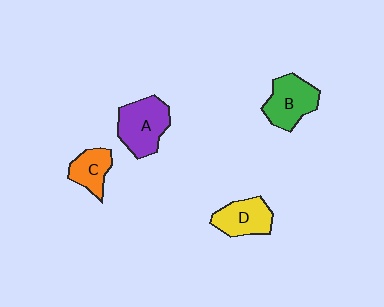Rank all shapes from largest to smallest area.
From largest to smallest: A (purple), B (green), D (yellow), C (orange).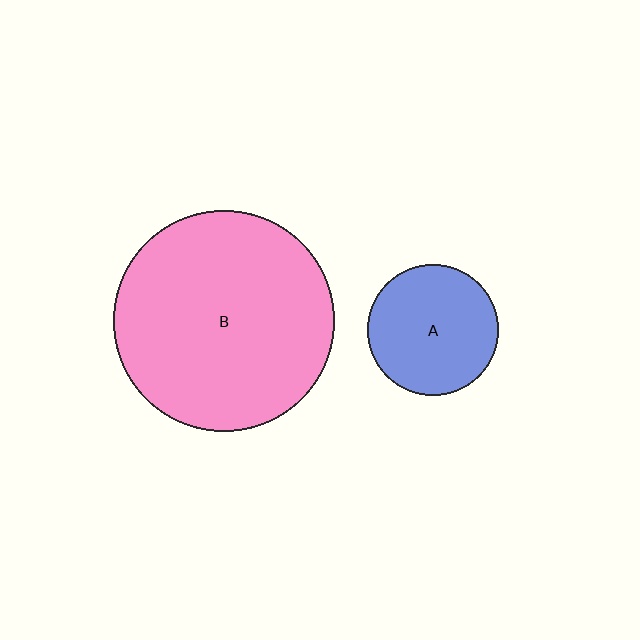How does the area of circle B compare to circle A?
Approximately 2.9 times.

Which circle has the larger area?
Circle B (pink).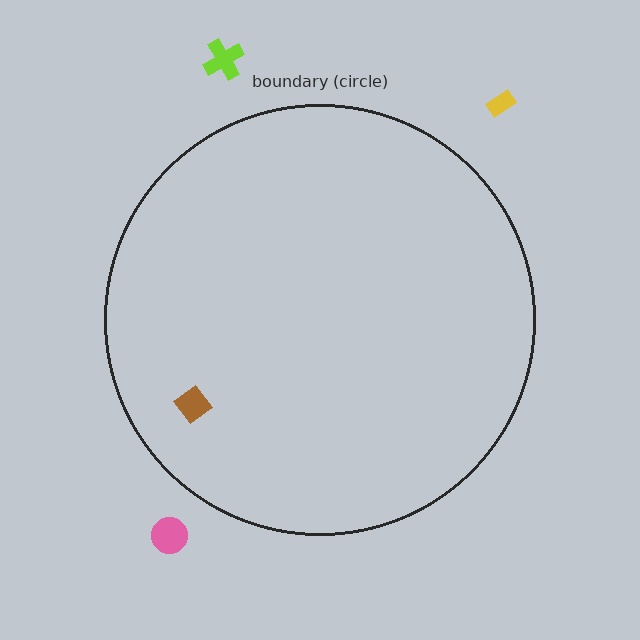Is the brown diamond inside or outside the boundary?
Inside.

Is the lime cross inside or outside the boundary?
Outside.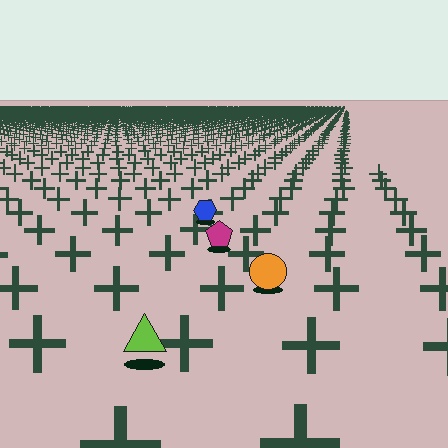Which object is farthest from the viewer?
The blue hexagon is farthest from the viewer. It appears smaller and the ground texture around it is denser.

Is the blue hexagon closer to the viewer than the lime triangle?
No. The lime triangle is closer — you can tell from the texture gradient: the ground texture is coarser near it.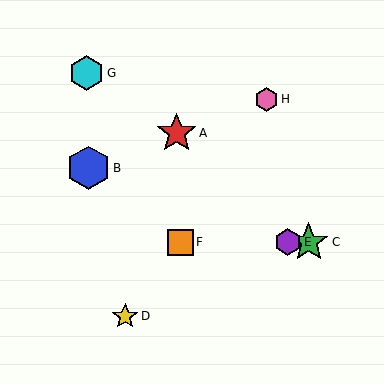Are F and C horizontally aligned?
Yes, both are at y≈242.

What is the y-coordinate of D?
Object D is at y≈316.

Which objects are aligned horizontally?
Objects C, E, F are aligned horizontally.